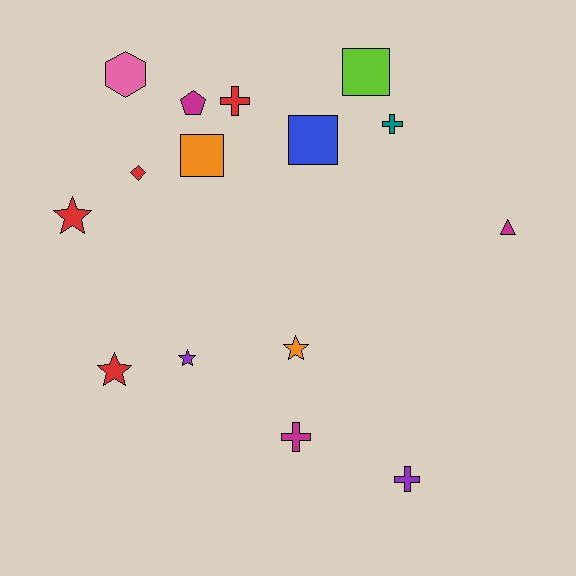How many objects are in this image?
There are 15 objects.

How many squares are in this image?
There are 3 squares.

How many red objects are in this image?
There are 4 red objects.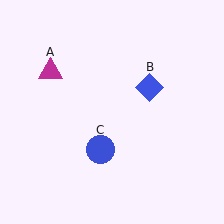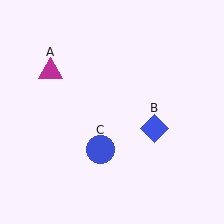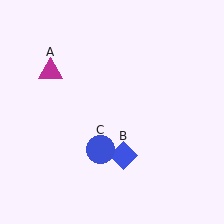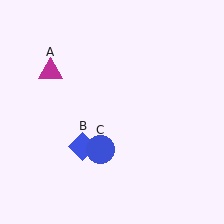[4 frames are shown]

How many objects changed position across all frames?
1 object changed position: blue diamond (object B).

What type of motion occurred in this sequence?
The blue diamond (object B) rotated clockwise around the center of the scene.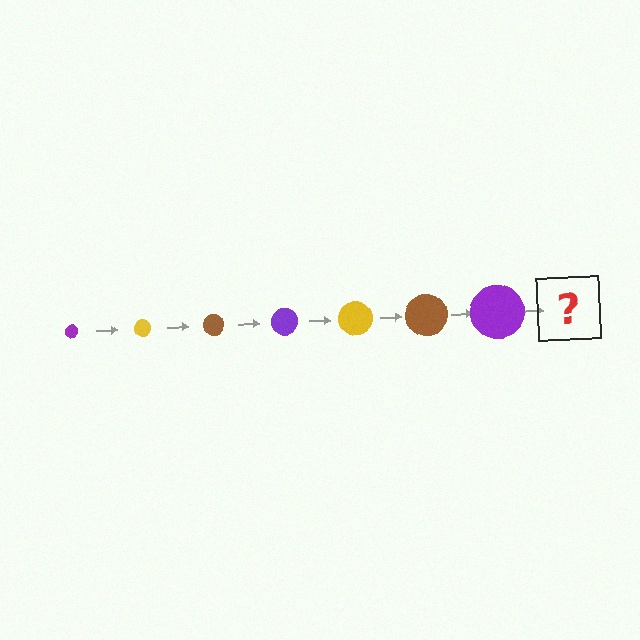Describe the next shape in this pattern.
It should be a yellow circle, larger than the previous one.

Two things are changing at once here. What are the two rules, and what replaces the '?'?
The two rules are that the circle grows larger each step and the color cycles through purple, yellow, and brown. The '?' should be a yellow circle, larger than the previous one.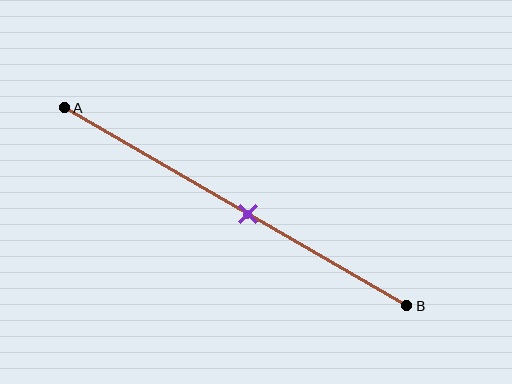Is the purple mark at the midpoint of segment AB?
No, the mark is at about 55% from A, not at the 50% midpoint.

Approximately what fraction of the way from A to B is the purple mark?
The purple mark is approximately 55% of the way from A to B.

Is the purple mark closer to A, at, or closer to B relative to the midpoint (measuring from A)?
The purple mark is closer to point B than the midpoint of segment AB.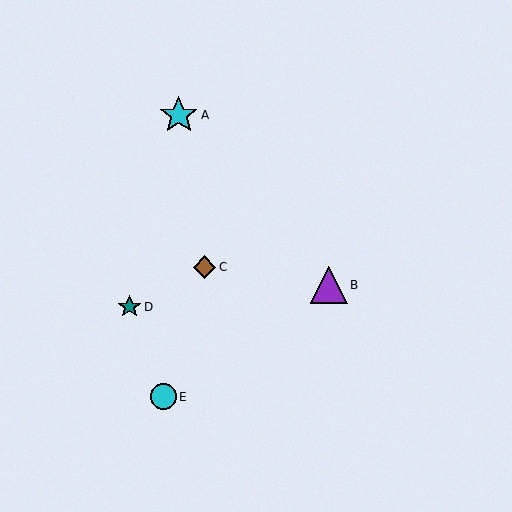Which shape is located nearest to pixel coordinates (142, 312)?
The teal star (labeled D) at (130, 307) is nearest to that location.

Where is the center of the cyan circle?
The center of the cyan circle is at (163, 397).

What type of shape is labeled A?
Shape A is a cyan star.